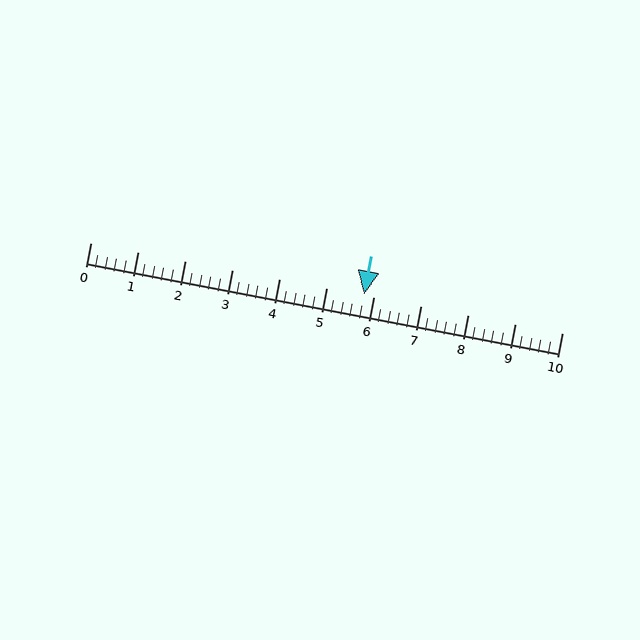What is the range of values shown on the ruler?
The ruler shows values from 0 to 10.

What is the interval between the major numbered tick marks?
The major tick marks are spaced 1 units apart.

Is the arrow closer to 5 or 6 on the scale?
The arrow is closer to 6.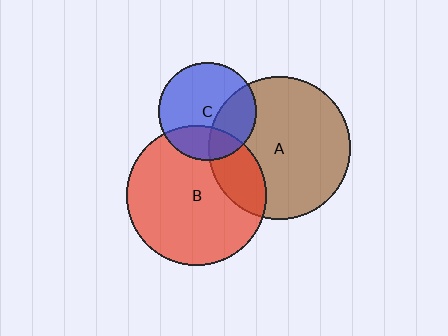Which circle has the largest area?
Circle A (brown).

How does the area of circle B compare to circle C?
Approximately 2.0 times.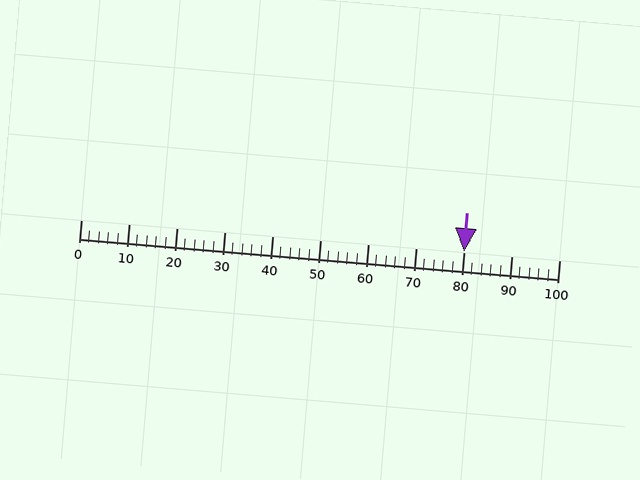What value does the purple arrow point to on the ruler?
The purple arrow points to approximately 80.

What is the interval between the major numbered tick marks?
The major tick marks are spaced 10 units apart.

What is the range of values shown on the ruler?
The ruler shows values from 0 to 100.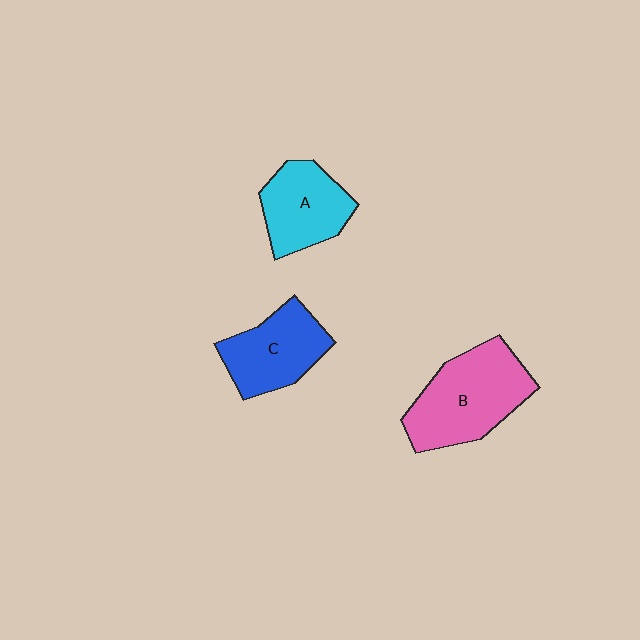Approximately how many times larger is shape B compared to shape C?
Approximately 1.4 times.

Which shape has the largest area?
Shape B (pink).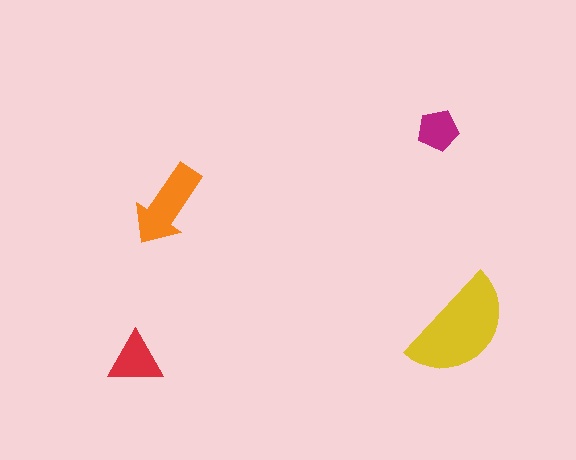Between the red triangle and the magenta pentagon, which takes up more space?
The red triangle.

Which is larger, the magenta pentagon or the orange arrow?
The orange arrow.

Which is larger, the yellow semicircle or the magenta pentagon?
The yellow semicircle.